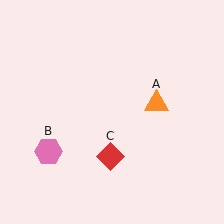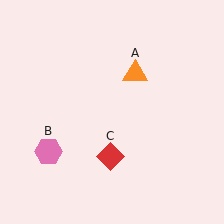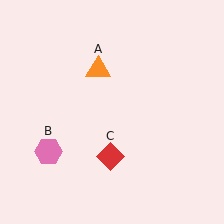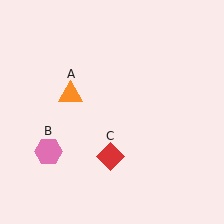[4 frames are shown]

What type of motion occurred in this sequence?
The orange triangle (object A) rotated counterclockwise around the center of the scene.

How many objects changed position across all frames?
1 object changed position: orange triangle (object A).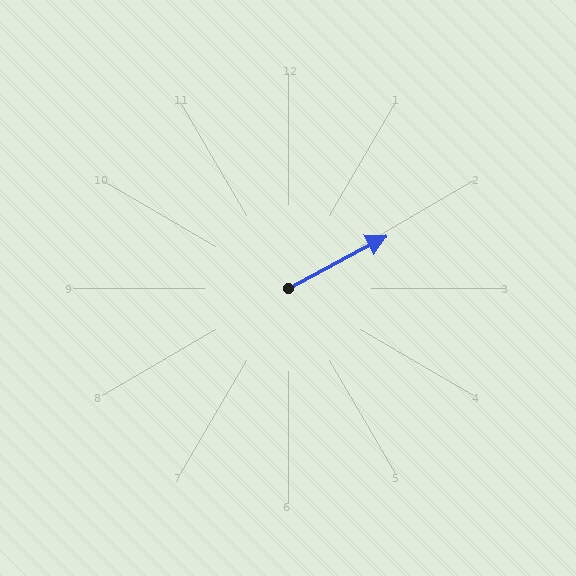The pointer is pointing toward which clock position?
Roughly 2 o'clock.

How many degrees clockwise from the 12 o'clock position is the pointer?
Approximately 62 degrees.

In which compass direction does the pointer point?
Northeast.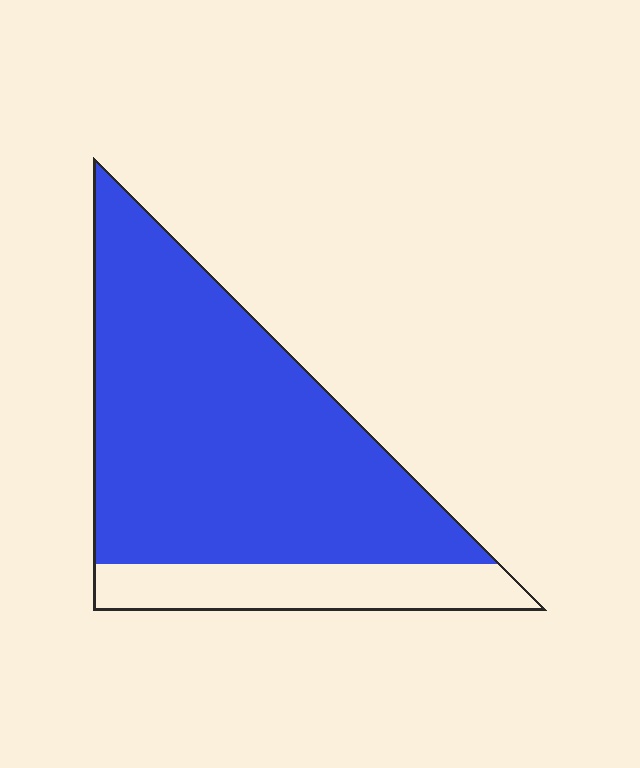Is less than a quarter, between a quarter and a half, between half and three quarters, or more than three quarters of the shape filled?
More than three quarters.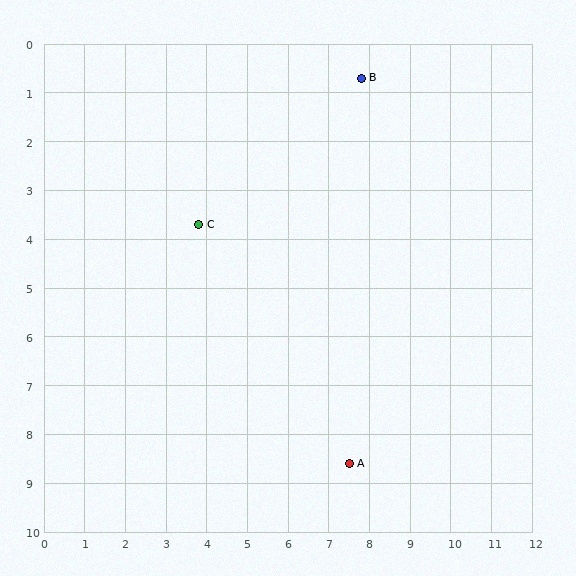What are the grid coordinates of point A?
Point A is at approximately (7.5, 8.6).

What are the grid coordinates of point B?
Point B is at approximately (7.8, 0.7).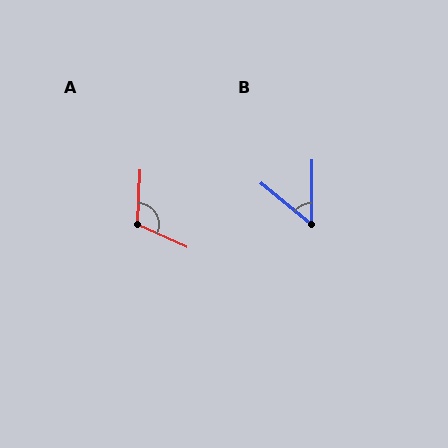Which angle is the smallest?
B, at approximately 51 degrees.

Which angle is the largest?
A, at approximately 112 degrees.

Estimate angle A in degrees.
Approximately 112 degrees.